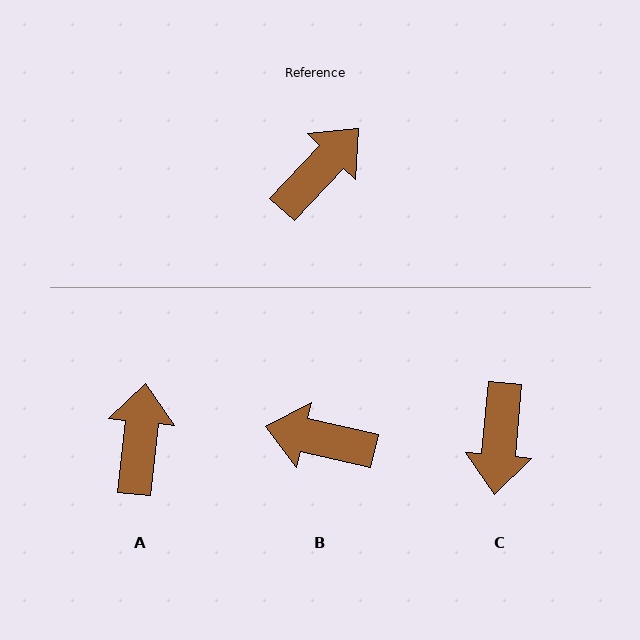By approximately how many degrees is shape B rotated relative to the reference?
Approximately 120 degrees counter-clockwise.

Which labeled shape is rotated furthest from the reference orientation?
C, about 142 degrees away.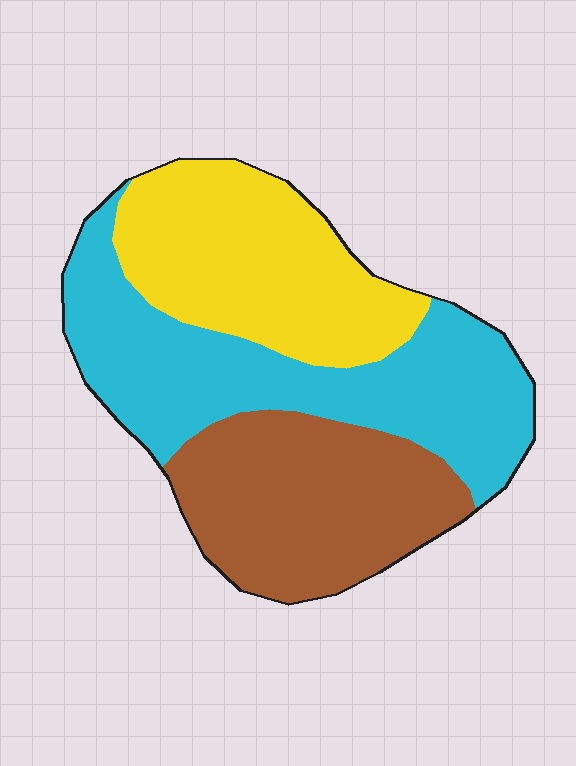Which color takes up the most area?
Cyan, at roughly 40%.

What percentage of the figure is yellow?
Yellow takes up about one third (1/3) of the figure.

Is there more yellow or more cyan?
Cyan.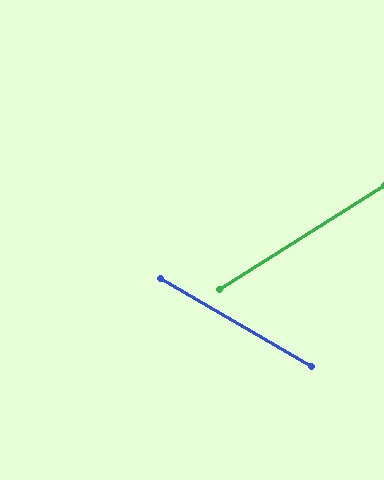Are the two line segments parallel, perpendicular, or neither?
Neither parallel nor perpendicular — they differ by about 62°.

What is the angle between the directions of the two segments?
Approximately 62 degrees.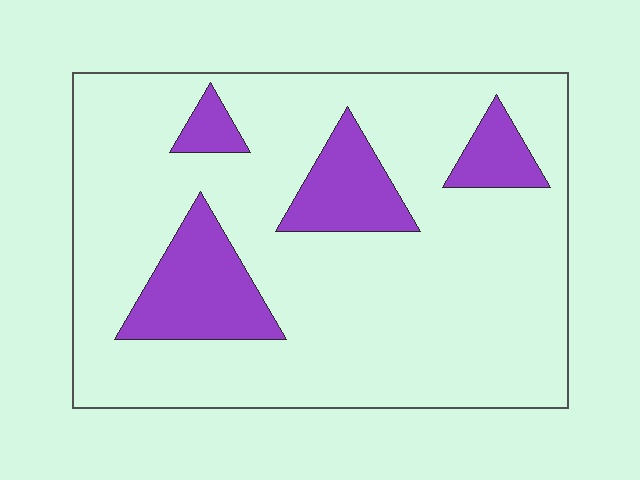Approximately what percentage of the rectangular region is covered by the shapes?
Approximately 20%.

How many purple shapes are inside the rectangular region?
4.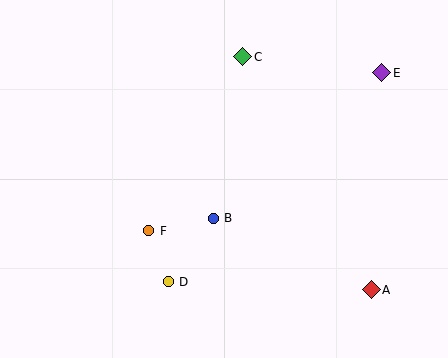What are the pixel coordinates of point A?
Point A is at (371, 290).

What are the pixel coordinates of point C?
Point C is at (243, 57).